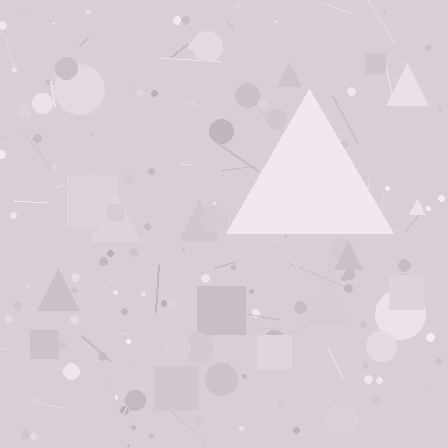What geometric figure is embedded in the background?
A triangle is embedded in the background.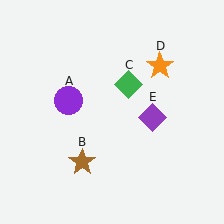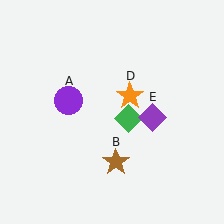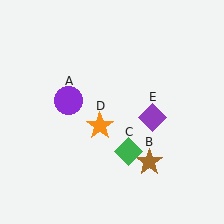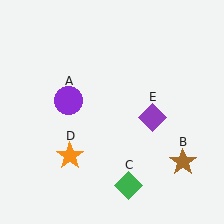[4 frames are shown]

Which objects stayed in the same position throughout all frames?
Purple circle (object A) and purple diamond (object E) remained stationary.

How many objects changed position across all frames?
3 objects changed position: brown star (object B), green diamond (object C), orange star (object D).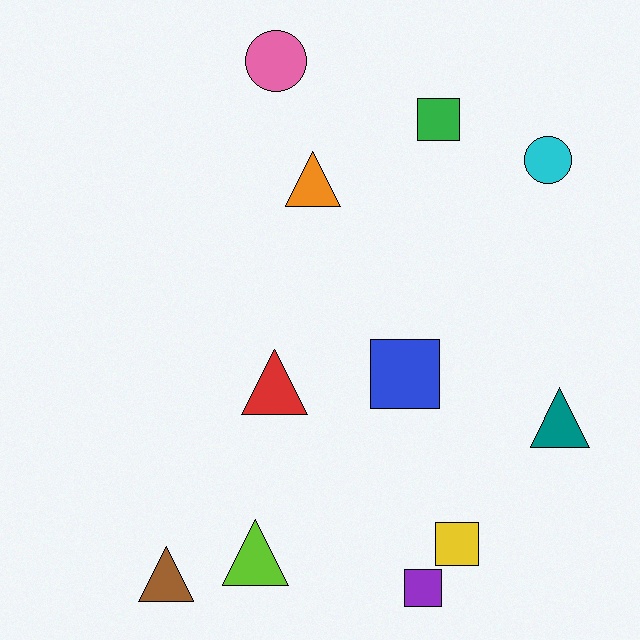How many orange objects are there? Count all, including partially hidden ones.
There is 1 orange object.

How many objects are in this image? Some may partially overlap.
There are 11 objects.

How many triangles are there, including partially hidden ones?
There are 5 triangles.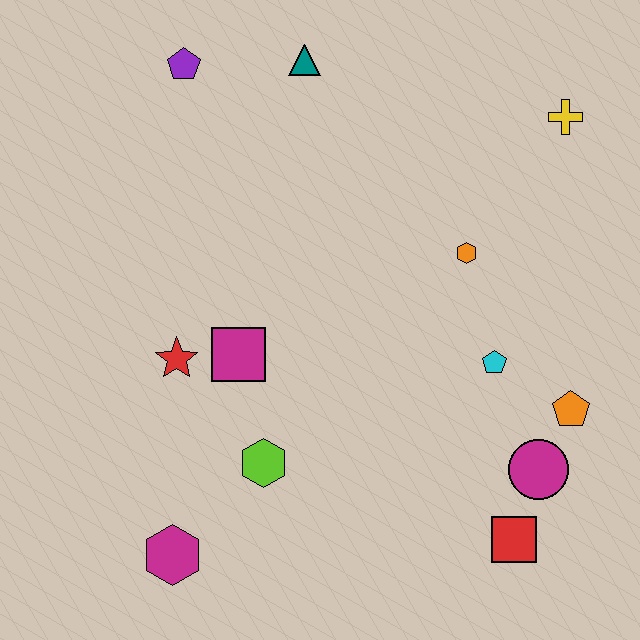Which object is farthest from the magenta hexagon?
The yellow cross is farthest from the magenta hexagon.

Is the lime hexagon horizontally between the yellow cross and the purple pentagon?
Yes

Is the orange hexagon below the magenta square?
No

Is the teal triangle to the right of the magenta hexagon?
Yes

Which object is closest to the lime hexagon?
The magenta square is closest to the lime hexagon.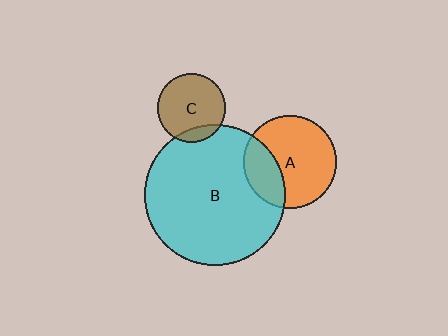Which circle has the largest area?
Circle B (cyan).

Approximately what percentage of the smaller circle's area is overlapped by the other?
Approximately 15%.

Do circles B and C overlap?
Yes.